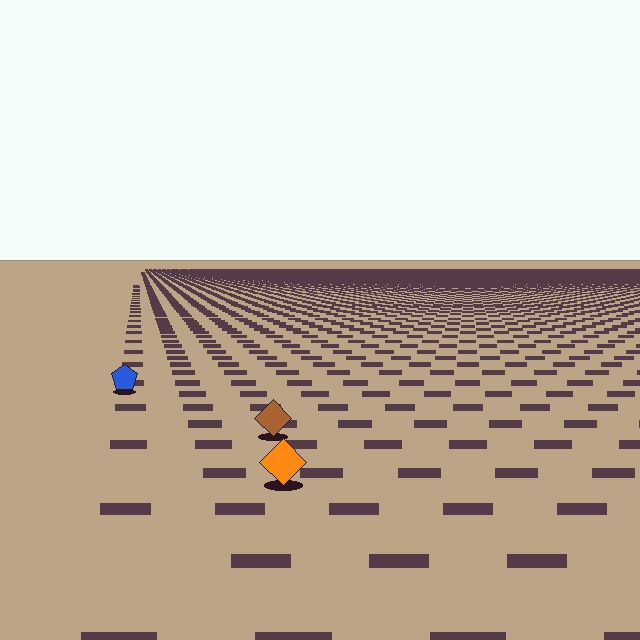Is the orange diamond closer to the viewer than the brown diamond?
Yes. The orange diamond is closer — you can tell from the texture gradient: the ground texture is coarser near it.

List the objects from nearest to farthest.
From nearest to farthest: the orange diamond, the brown diamond, the blue pentagon.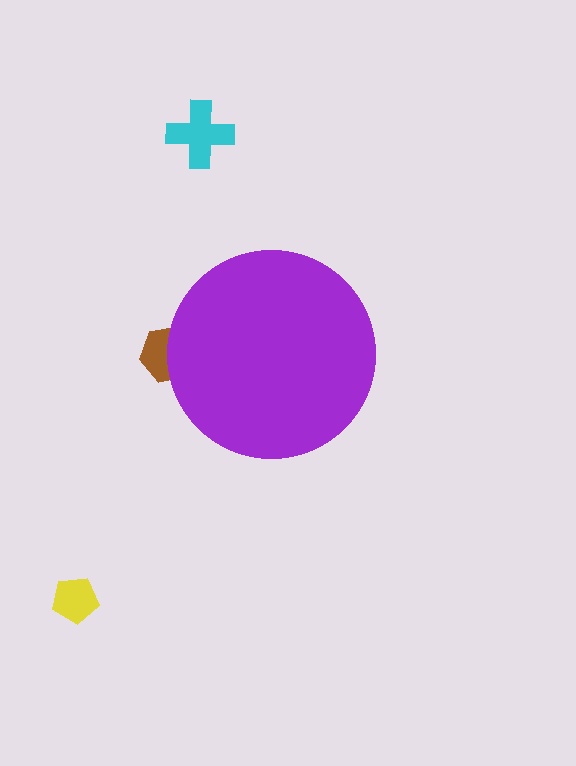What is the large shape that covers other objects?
A purple circle.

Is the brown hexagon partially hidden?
Yes, the brown hexagon is partially hidden behind the purple circle.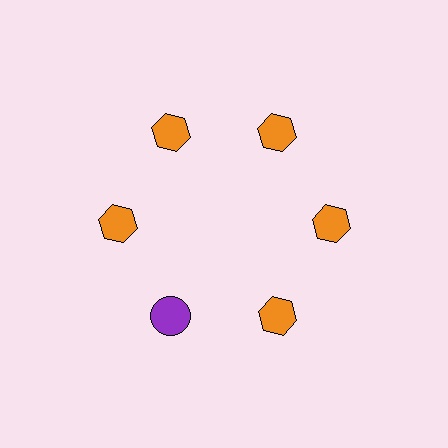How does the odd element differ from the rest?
It differs in both color (purple instead of orange) and shape (circle instead of hexagon).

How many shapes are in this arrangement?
There are 6 shapes arranged in a ring pattern.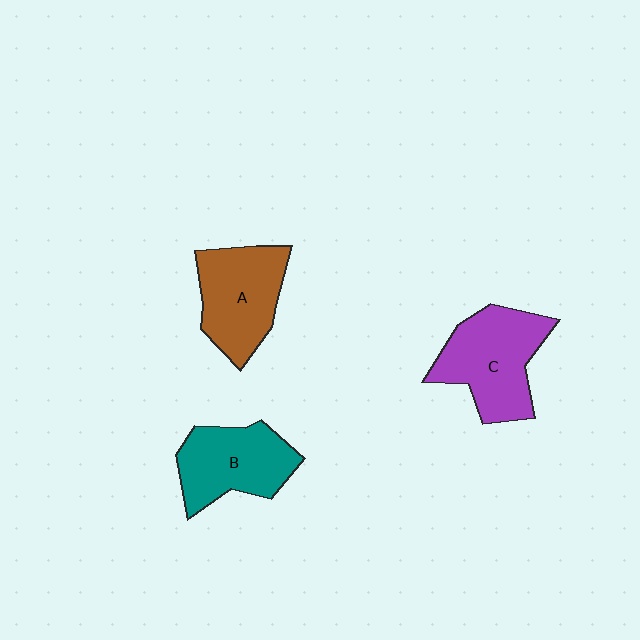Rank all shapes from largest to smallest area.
From largest to smallest: C (purple), A (brown), B (teal).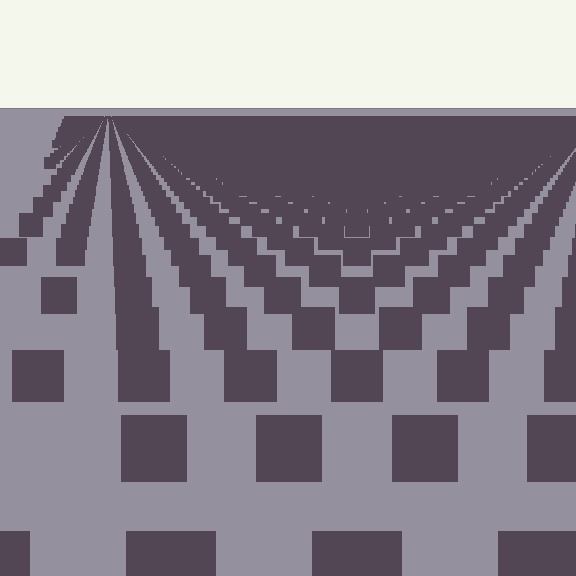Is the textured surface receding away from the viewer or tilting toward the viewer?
The surface is receding away from the viewer. Texture elements get smaller and denser toward the top.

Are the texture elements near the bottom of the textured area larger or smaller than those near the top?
Larger. Near the bottom, elements are closer to the viewer and appear at a bigger on-screen size.